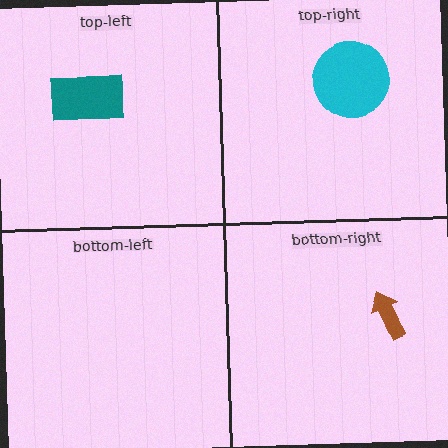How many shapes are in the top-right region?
1.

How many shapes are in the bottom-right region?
1.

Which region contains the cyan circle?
The top-right region.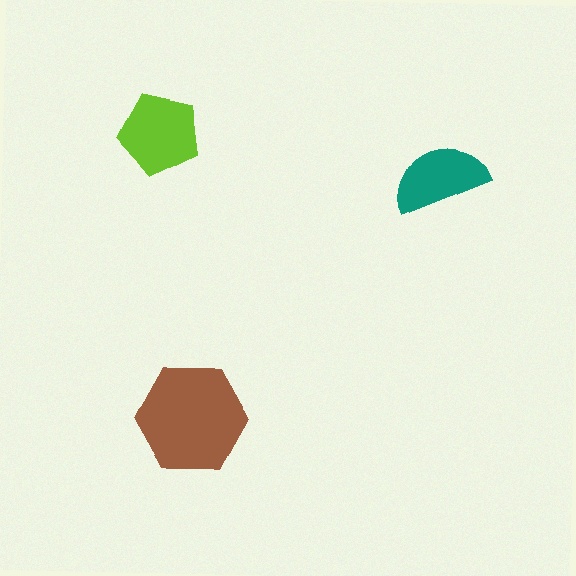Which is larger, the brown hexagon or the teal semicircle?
The brown hexagon.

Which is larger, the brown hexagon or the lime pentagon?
The brown hexagon.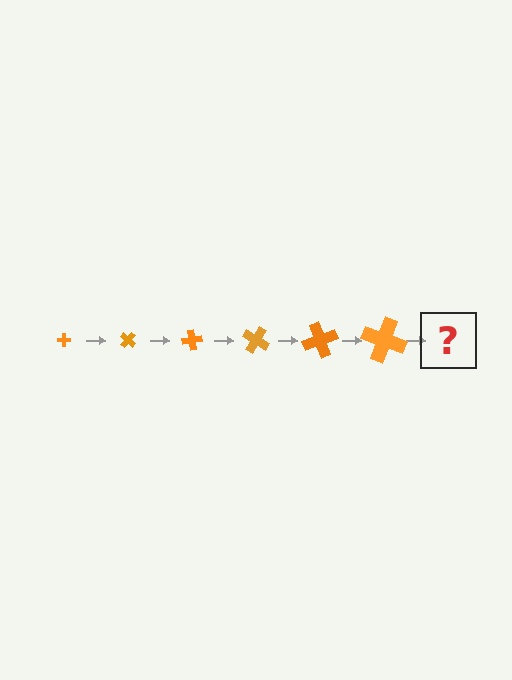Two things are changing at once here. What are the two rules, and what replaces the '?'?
The two rules are that the cross grows larger each step and it rotates 40 degrees each step. The '?' should be a cross, larger than the previous one and rotated 240 degrees from the start.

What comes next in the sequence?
The next element should be a cross, larger than the previous one and rotated 240 degrees from the start.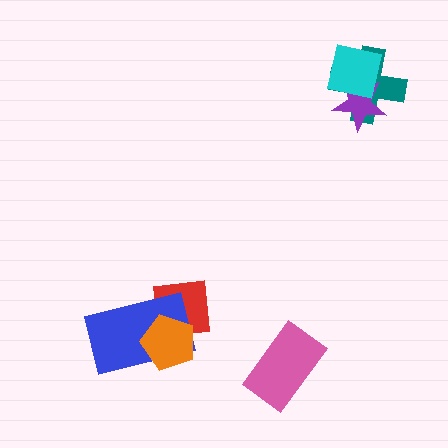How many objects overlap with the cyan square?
2 objects overlap with the cyan square.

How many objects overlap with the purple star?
2 objects overlap with the purple star.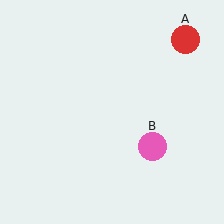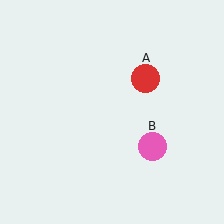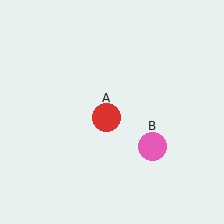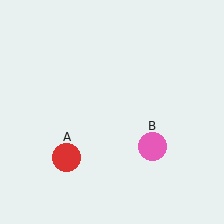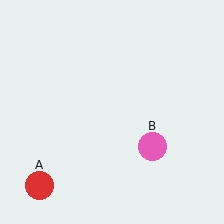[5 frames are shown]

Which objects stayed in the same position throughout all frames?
Pink circle (object B) remained stationary.